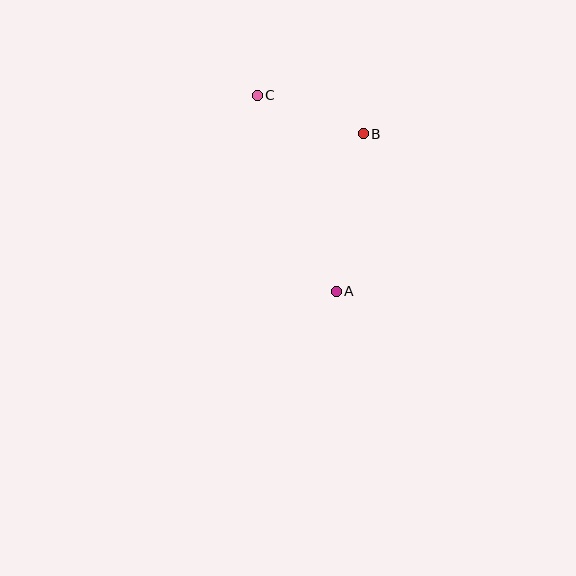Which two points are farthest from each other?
Points A and C are farthest from each other.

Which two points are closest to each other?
Points B and C are closest to each other.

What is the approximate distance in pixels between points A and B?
The distance between A and B is approximately 159 pixels.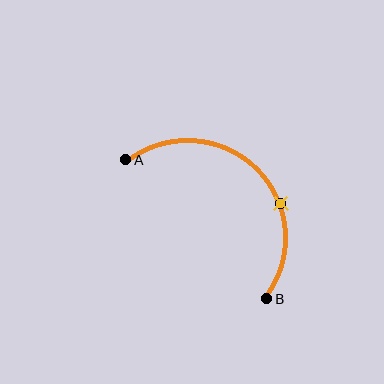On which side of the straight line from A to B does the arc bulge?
The arc bulges above and to the right of the straight line connecting A and B.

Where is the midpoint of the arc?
The arc midpoint is the point on the curve farthest from the straight line joining A and B. It sits above and to the right of that line.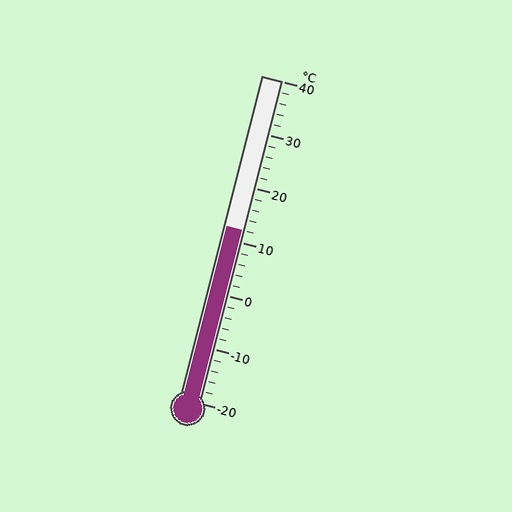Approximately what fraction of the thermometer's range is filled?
The thermometer is filled to approximately 55% of its range.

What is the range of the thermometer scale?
The thermometer scale ranges from -20°C to 40°C.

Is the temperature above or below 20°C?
The temperature is below 20°C.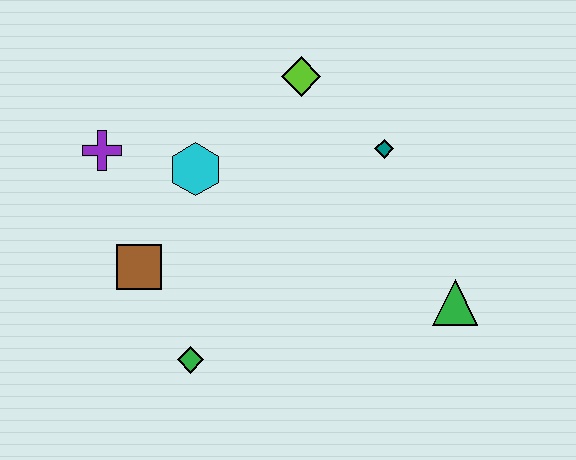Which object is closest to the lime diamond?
The teal diamond is closest to the lime diamond.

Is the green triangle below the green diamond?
No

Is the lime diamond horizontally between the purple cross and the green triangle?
Yes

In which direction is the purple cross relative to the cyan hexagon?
The purple cross is to the left of the cyan hexagon.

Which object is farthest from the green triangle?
The purple cross is farthest from the green triangle.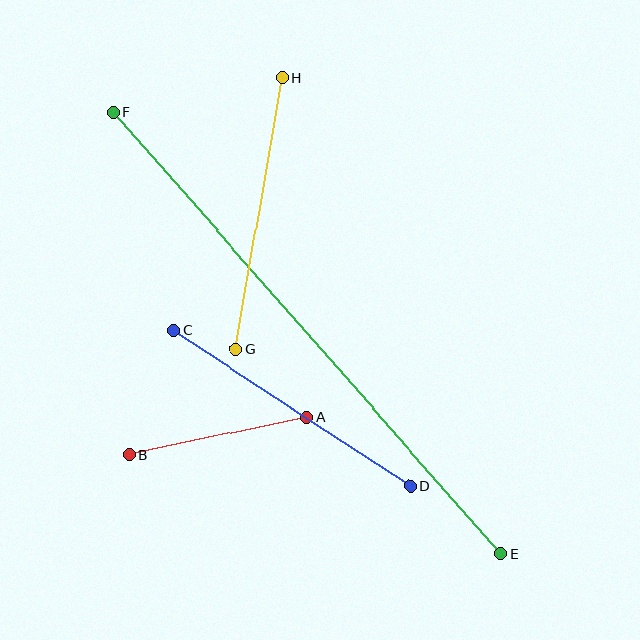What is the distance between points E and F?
The distance is approximately 587 pixels.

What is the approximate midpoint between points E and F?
The midpoint is at approximately (307, 333) pixels.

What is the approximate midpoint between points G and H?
The midpoint is at approximately (259, 213) pixels.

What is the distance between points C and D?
The distance is approximately 283 pixels.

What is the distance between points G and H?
The distance is approximately 275 pixels.